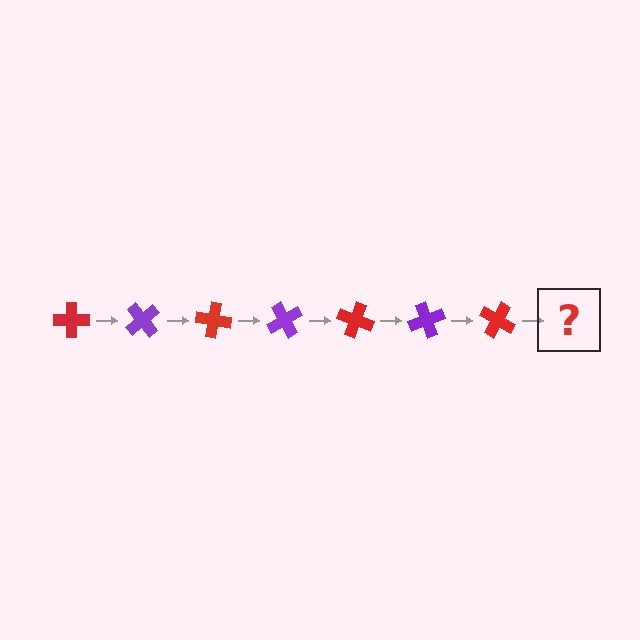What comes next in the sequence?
The next element should be a purple cross, rotated 350 degrees from the start.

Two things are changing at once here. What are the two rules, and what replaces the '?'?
The two rules are that it rotates 50 degrees each step and the color cycles through red and purple. The '?' should be a purple cross, rotated 350 degrees from the start.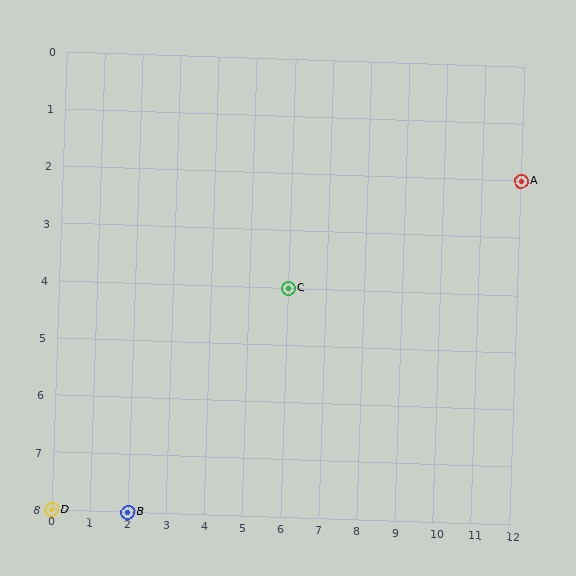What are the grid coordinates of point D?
Point D is at grid coordinates (0, 8).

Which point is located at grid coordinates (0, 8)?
Point D is at (0, 8).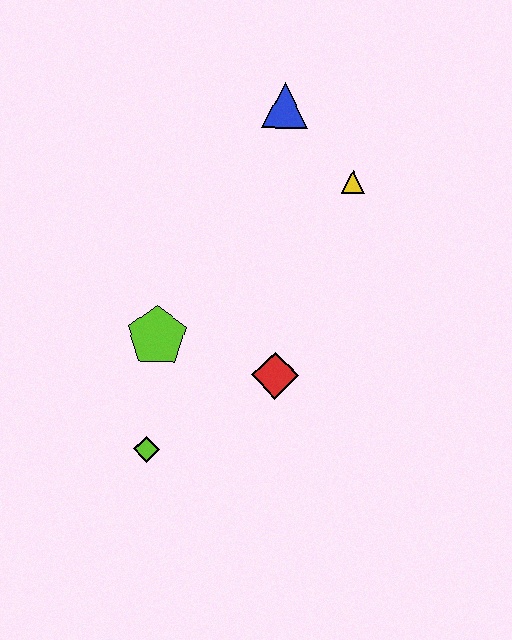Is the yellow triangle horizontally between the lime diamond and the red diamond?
No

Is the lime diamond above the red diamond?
No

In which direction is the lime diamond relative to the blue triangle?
The lime diamond is below the blue triangle.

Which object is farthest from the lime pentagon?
The blue triangle is farthest from the lime pentagon.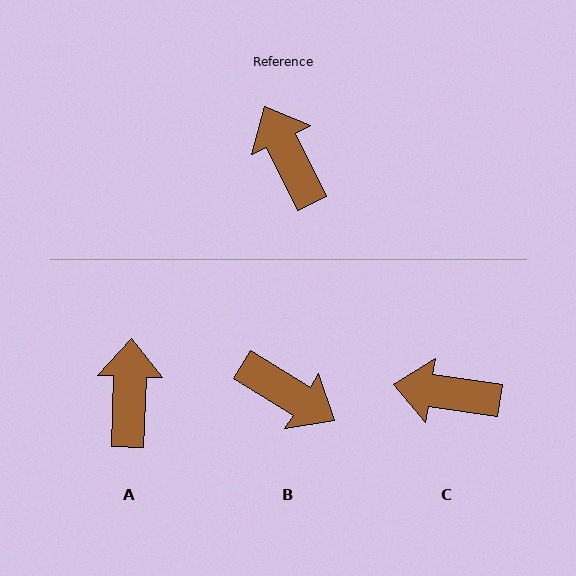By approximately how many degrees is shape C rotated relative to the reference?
Approximately 56 degrees counter-clockwise.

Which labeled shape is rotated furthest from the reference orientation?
B, about 147 degrees away.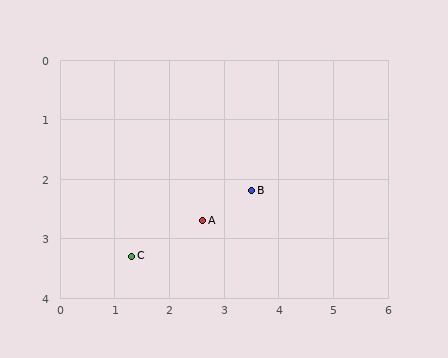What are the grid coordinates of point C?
Point C is at approximately (1.3, 3.3).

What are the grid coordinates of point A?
Point A is at approximately (2.6, 2.7).